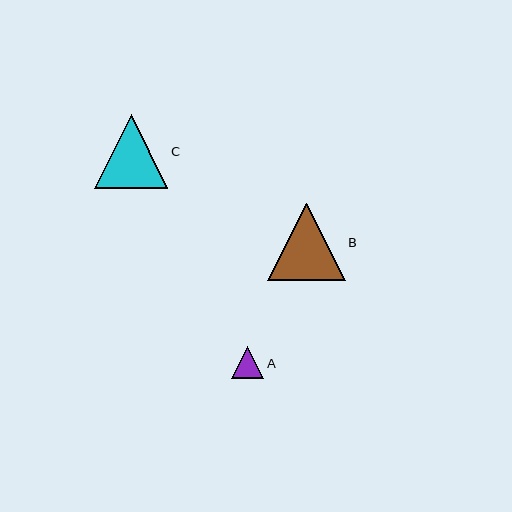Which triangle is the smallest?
Triangle A is the smallest with a size of approximately 32 pixels.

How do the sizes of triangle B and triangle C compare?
Triangle B and triangle C are approximately the same size.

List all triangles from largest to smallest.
From largest to smallest: B, C, A.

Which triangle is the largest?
Triangle B is the largest with a size of approximately 77 pixels.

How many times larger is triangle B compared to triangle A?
Triangle B is approximately 2.4 times the size of triangle A.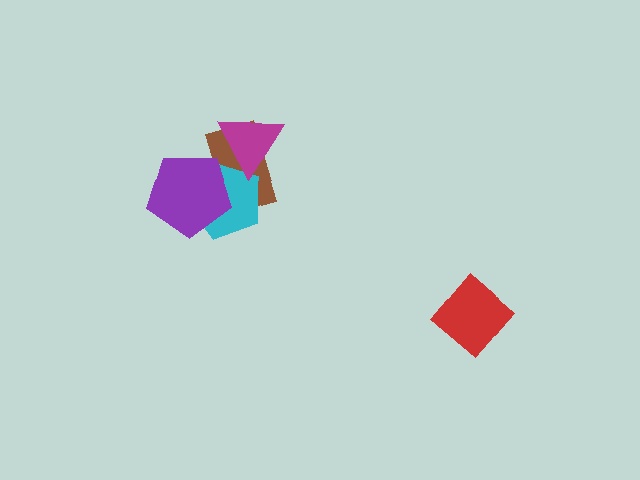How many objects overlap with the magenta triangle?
2 objects overlap with the magenta triangle.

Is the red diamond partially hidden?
No, no other shape covers it.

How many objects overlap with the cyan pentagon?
3 objects overlap with the cyan pentagon.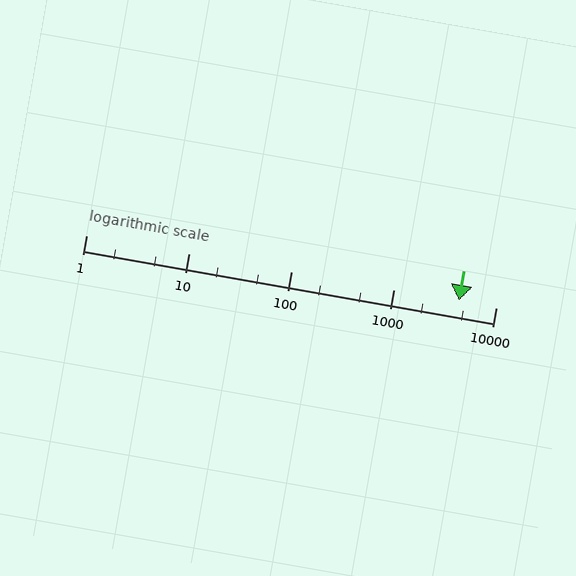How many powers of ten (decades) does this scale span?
The scale spans 4 decades, from 1 to 10000.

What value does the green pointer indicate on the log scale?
The pointer indicates approximately 4400.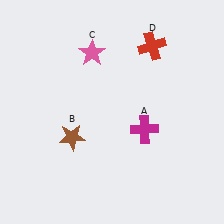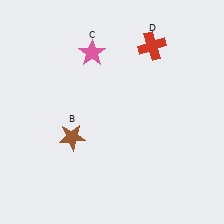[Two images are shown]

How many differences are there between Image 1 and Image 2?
There is 1 difference between the two images.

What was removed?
The magenta cross (A) was removed in Image 2.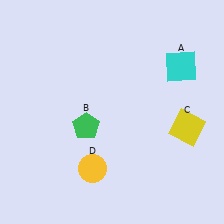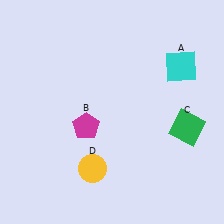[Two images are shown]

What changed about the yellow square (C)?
In Image 1, C is yellow. In Image 2, it changed to green.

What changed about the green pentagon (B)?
In Image 1, B is green. In Image 2, it changed to magenta.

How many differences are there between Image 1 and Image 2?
There are 2 differences between the two images.